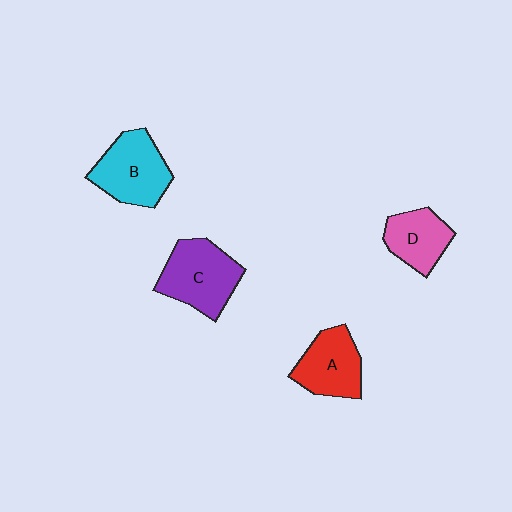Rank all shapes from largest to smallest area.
From largest to smallest: C (purple), B (cyan), A (red), D (pink).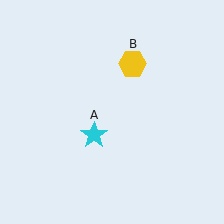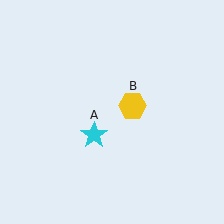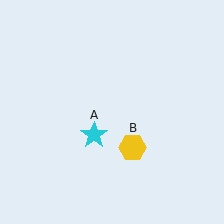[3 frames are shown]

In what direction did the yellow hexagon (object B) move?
The yellow hexagon (object B) moved down.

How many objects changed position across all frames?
1 object changed position: yellow hexagon (object B).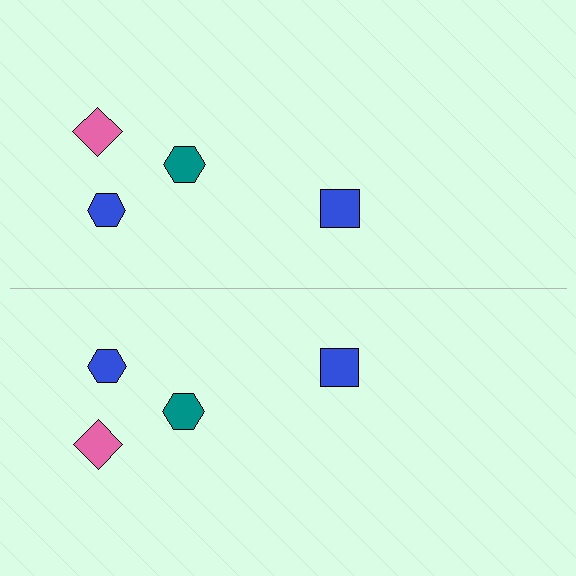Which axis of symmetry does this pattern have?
The pattern has a horizontal axis of symmetry running through the center of the image.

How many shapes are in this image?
There are 8 shapes in this image.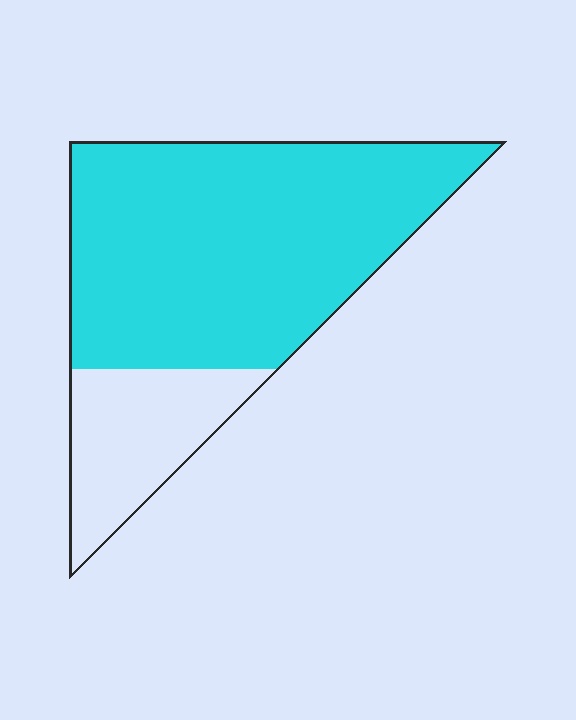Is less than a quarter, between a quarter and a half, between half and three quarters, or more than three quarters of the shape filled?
More than three quarters.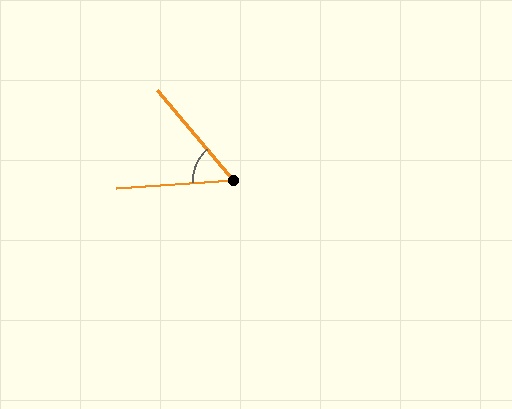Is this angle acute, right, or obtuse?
It is acute.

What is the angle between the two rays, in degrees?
Approximately 54 degrees.